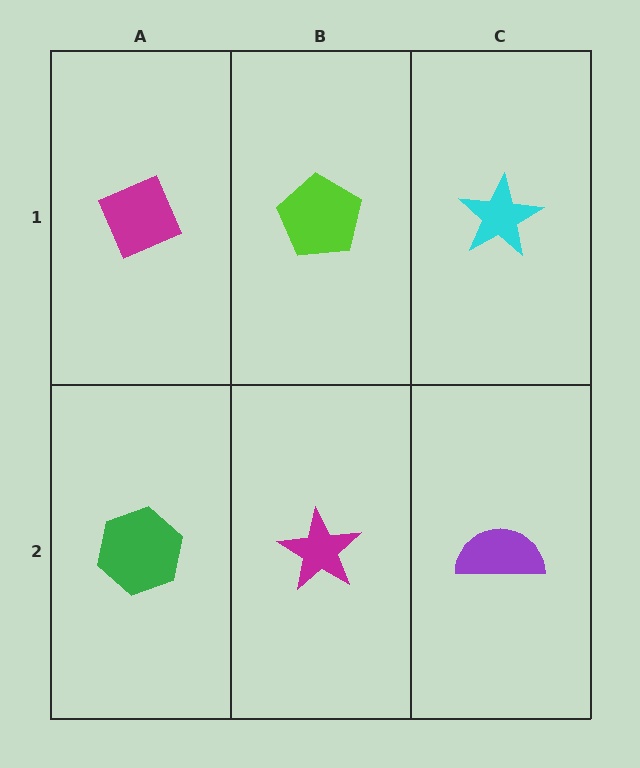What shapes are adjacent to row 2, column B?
A lime pentagon (row 1, column B), a green hexagon (row 2, column A), a purple semicircle (row 2, column C).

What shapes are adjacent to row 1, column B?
A magenta star (row 2, column B), a magenta diamond (row 1, column A), a cyan star (row 1, column C).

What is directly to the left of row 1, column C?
A lime pentagon.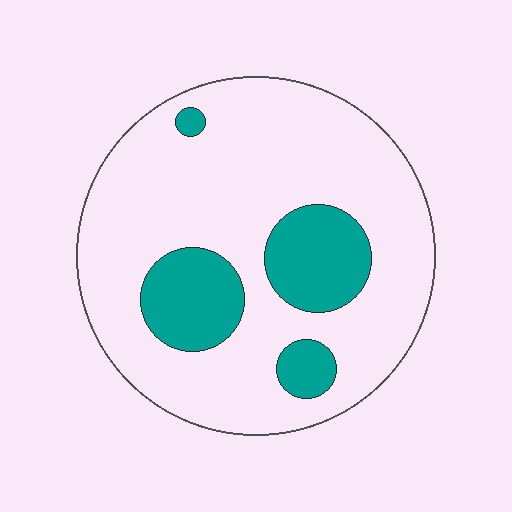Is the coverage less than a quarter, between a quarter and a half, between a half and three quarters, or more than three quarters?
Less than a quarter.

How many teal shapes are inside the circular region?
4.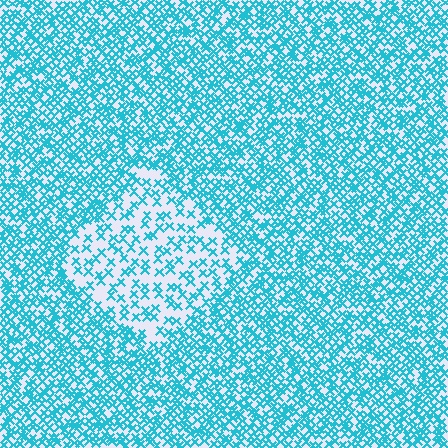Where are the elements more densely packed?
The elements are more densely packed outside the diamond boundary.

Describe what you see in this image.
The image contains small cyan elements arranged at two different densities. A diamond-shaped region is visible where the elements are less densely packed than the surrounding area.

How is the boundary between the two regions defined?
The boundary is defined by a change in element density (approximately 2.3x ratio). All elements are the same color, size, and shape.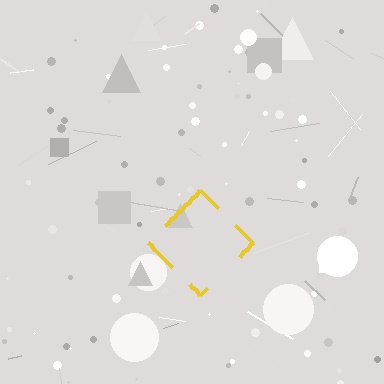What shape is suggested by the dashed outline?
The dashed outline suggests a diamond.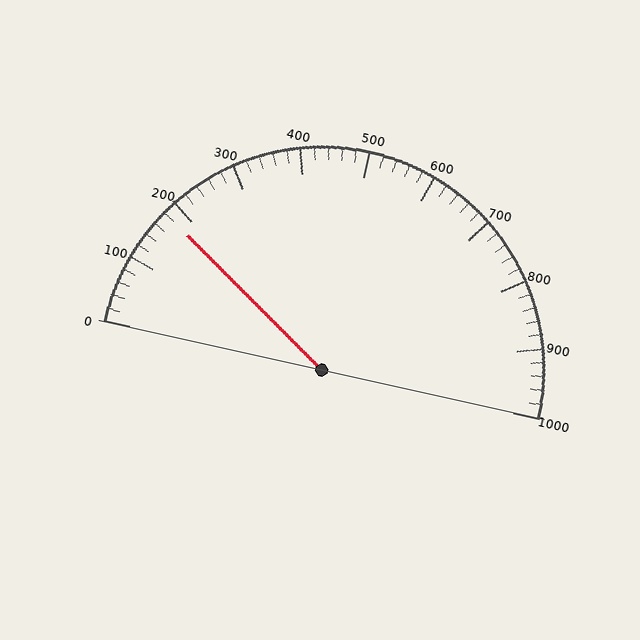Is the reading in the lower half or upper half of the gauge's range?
The reading is in the lower half of the range (0 to 1000).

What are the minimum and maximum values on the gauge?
The gauge ranges from 0 to 1000.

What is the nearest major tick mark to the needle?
The nearest major tick mark is 200.